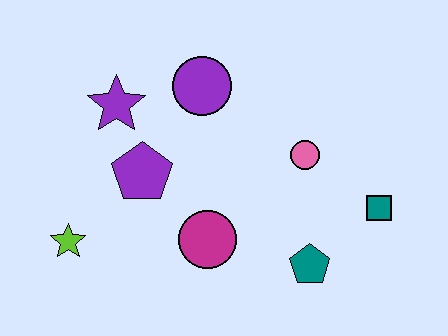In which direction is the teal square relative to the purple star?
The teal square is to the right of the purple star.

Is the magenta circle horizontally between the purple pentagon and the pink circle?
Yes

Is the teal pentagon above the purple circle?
No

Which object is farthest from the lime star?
The teal square is farthest from the lime star.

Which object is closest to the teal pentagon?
The teal square is closest to the teal pentagon.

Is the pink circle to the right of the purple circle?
Yes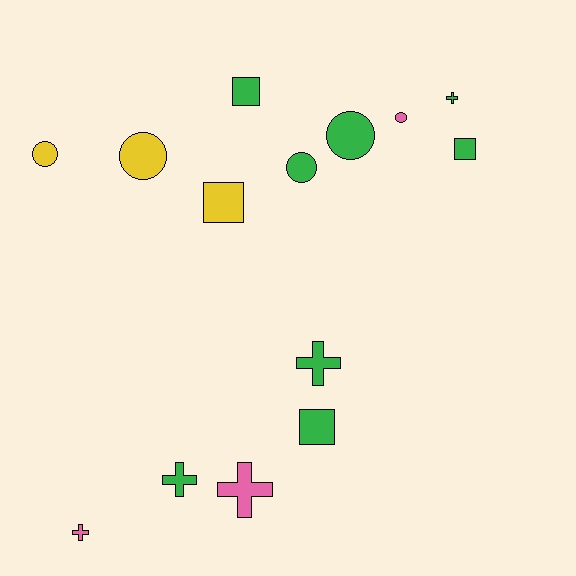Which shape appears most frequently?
Circle, with 5 objects.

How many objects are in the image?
There are 14 objects.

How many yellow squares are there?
There is 1 yellow square.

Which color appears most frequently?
Green, with 8 objects.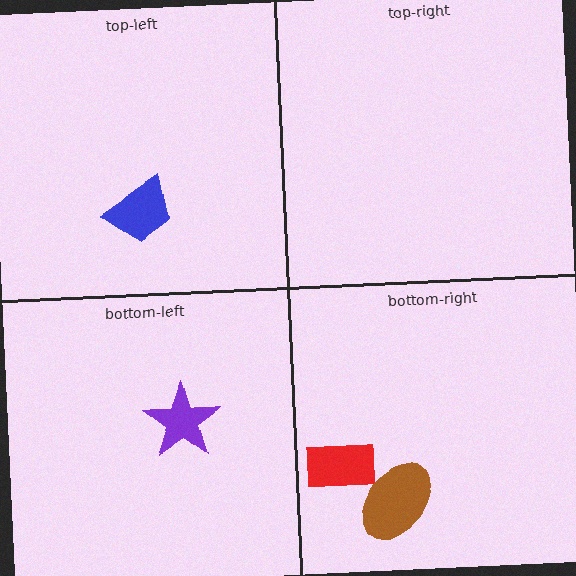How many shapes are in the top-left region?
1.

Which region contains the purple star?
The bottom-left region.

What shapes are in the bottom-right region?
The red rectangle, the brown ellipse.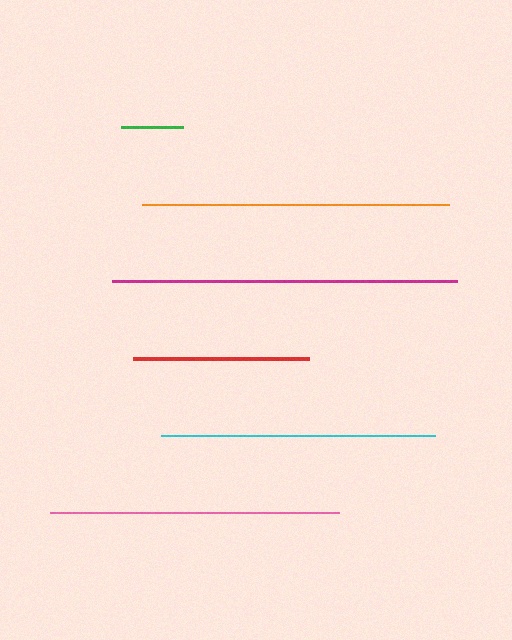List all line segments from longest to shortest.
From longest to shortest: magenta, orange, pink, cyan, red, green.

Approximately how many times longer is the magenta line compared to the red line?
The magenta line is approximately 2.0 times the length of the red line.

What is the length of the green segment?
The green segment is approximately 62 pixels long.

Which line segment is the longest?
The magenta line is the longest at approximately 345 pixels.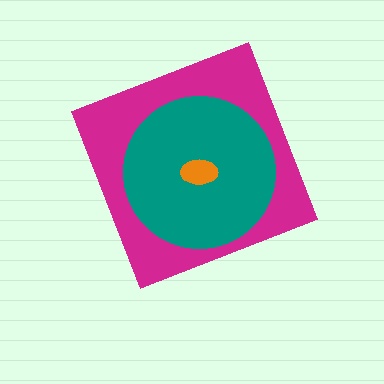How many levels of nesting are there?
3.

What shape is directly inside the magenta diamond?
The teal circle.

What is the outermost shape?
The magenta diamond.